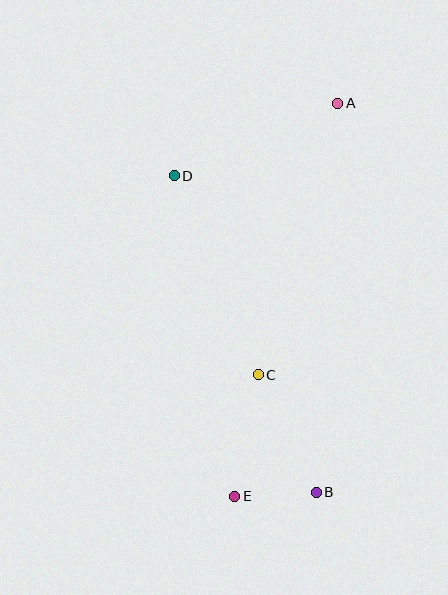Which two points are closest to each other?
Points B and E are closest to each other.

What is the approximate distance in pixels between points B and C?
The distance between B and C is approximately 131 pixels.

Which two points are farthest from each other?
Points A and E are farthest from each other.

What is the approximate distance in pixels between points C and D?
The distance between C and D is approximately 216 pixels.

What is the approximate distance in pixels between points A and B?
The distance between A and B is approximately 389 pixels.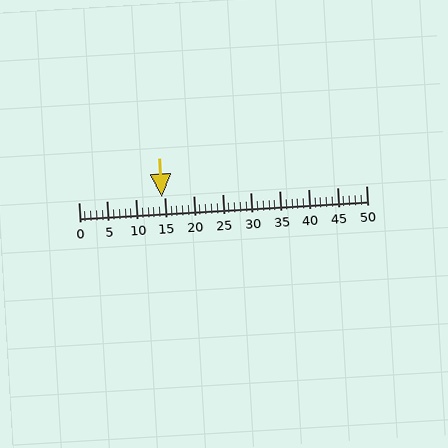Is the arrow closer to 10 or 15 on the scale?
The arrow is closer to 15.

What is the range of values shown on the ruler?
The ruler shows values from 0 to 50.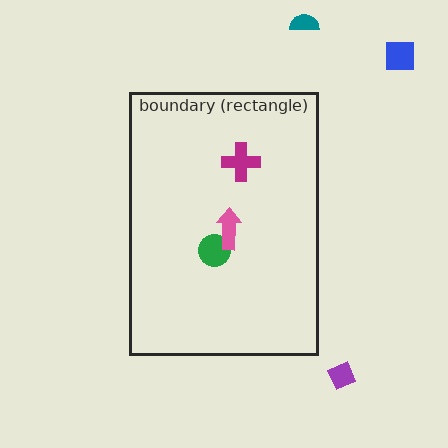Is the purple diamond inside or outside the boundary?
Outside.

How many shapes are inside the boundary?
3 inside, 3 outside.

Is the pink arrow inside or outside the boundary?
Inside.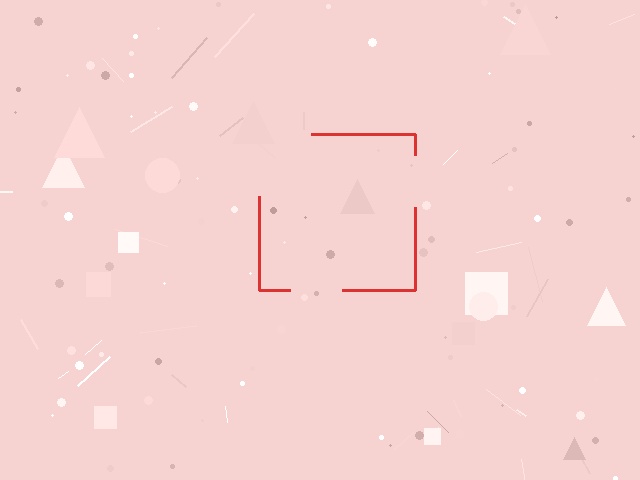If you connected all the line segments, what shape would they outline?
They would outline a square.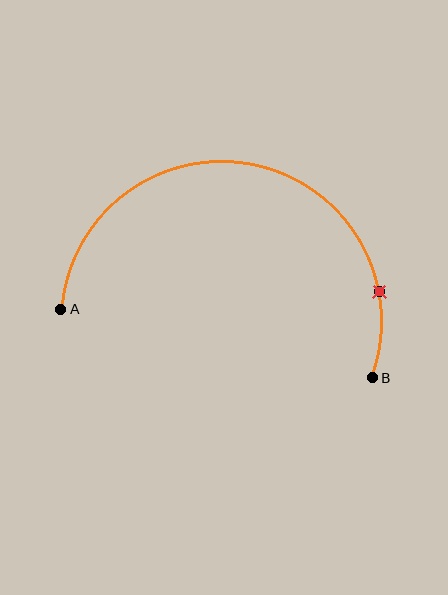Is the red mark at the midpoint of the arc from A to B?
No. The red mark lies on the arc but is closer to endpoint B. The arc midpoint would be at the point on the curve equidistant along the arc from both A and B.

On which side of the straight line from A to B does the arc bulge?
The arc bulges above the straight line connecting A and B.